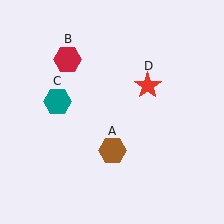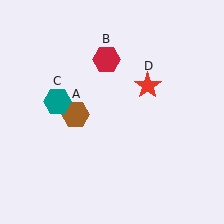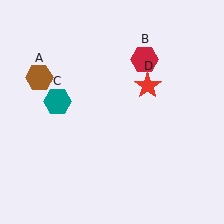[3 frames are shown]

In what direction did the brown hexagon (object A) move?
The brown hexagon (object A) moved up and to the left.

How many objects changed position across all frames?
2 objects changed position: brown hexagon (object A), red hexagon (object B).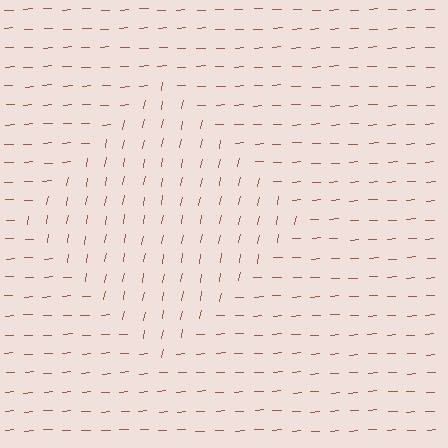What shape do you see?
I see a diamond.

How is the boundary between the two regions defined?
The boundary is defined purely by a change in line orientation (approximately 76 degrees difference). All lines are the same color and thickness.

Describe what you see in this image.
The image is filled with small brown line segments. A diamond region in the image has lines oriented differently from the surrounding lines, creating a visible texture boundary.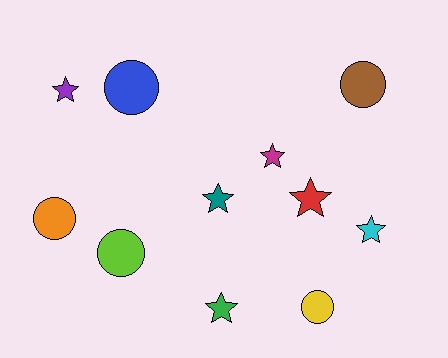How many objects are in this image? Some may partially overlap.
There are 11 objects.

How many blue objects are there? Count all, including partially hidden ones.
There is 1 blue object.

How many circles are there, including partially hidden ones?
There are 5 circles.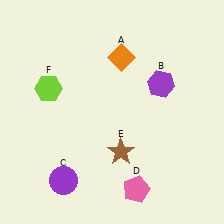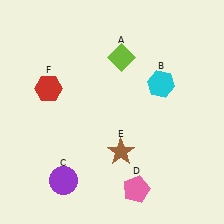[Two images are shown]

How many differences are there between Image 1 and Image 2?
There are 3 differences between the two images.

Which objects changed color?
A changed from orange to lime. B changed from purple to cyan. F changed from lime to red.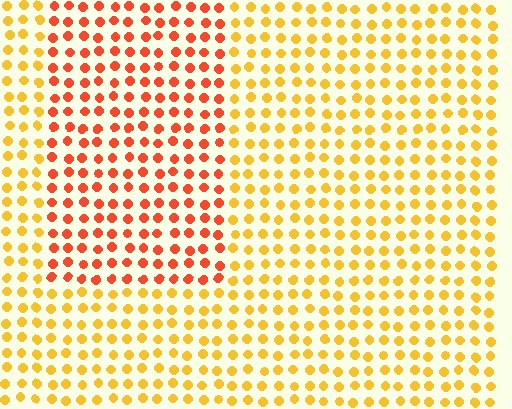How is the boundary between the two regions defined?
The boundary is defined purely by a slight shift in hue (about 37 degrees). Spacing, size, and orientation are identical on both sides.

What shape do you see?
I see a rectangle.